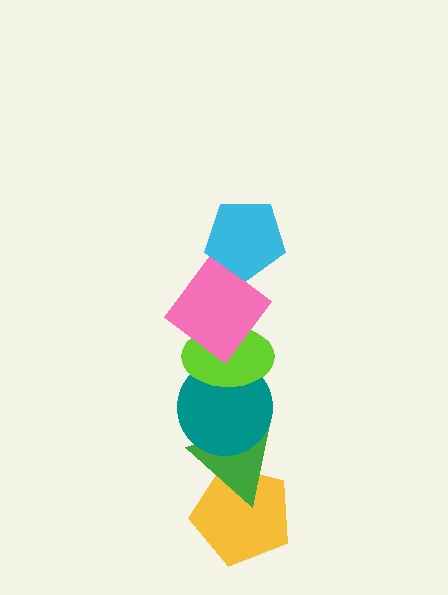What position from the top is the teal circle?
The teal circle is 4th from the top.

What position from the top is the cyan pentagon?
The cyan pentagon is 1st from the top.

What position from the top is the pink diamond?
The pink diamond is 2nd from the top.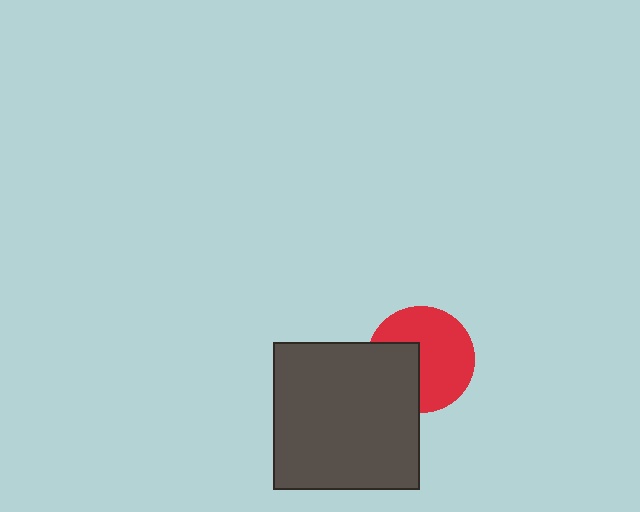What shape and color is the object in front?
The object in front is a dark gray square.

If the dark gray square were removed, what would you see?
You would see the complete red circle.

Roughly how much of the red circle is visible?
Most of it is visible (roughly 66%).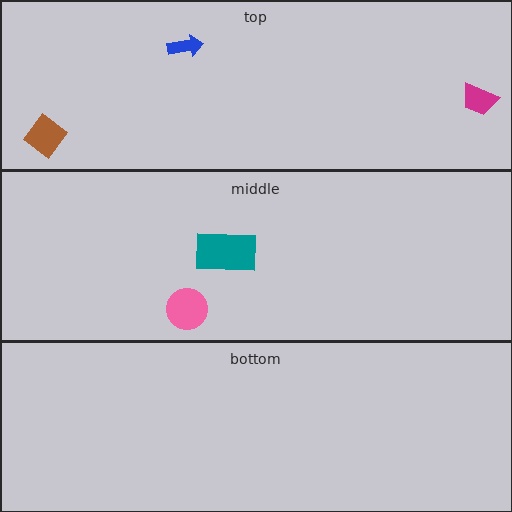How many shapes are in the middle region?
2.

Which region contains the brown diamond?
The top region.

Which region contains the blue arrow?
The top region.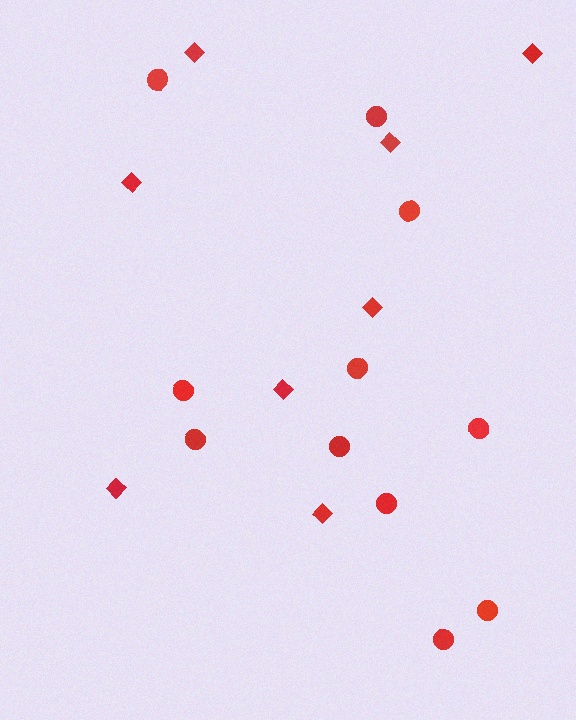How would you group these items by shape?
There are 2 groups: one group of circles (11) and one group of diamonds (8).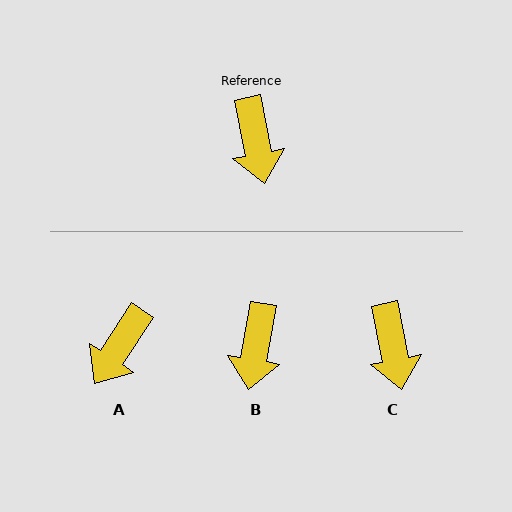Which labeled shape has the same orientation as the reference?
C.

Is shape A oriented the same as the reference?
No, it is off by about 44 degrees.